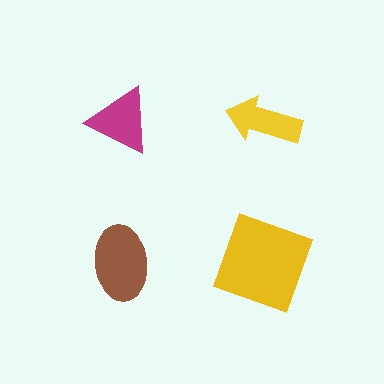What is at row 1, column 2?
A yellow arrow.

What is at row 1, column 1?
A magenta triangle.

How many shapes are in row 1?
2 shapes.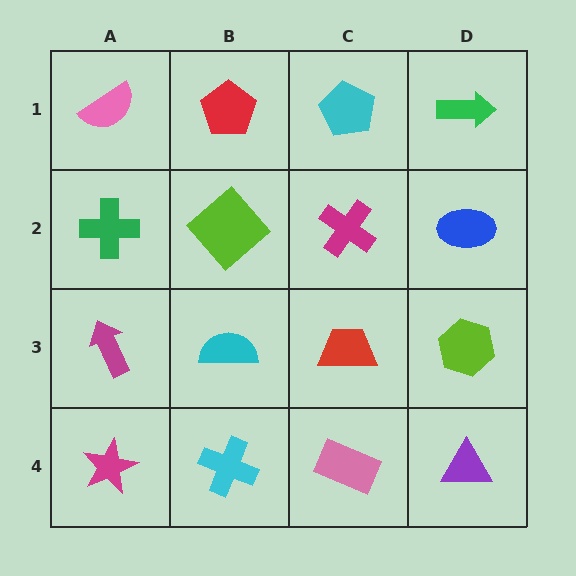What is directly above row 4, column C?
A red trapezoid.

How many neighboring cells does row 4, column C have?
3.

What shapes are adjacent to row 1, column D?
A blue ellipse (row 2, column D), a cyan pentagon (row 1, column C).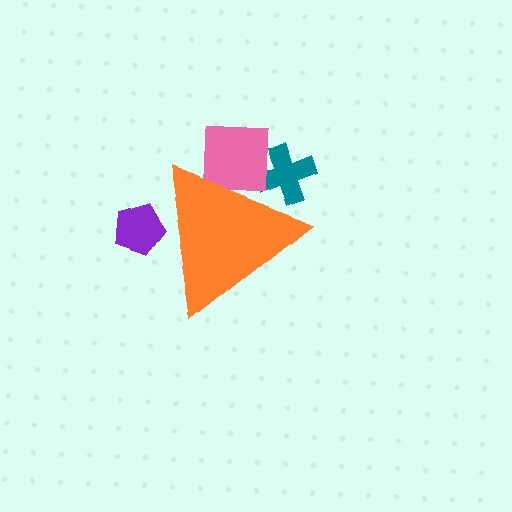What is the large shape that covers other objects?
An orange triangle.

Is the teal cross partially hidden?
Yes, the teal cross is partially hidden behind the orange triangle.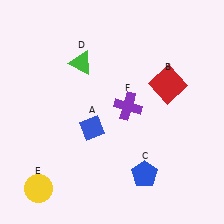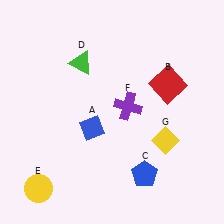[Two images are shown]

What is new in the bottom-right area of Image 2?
A yellow diamond (G) was added in the bottom-right area of Image 2.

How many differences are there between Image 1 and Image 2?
There is 1 difference between the two images.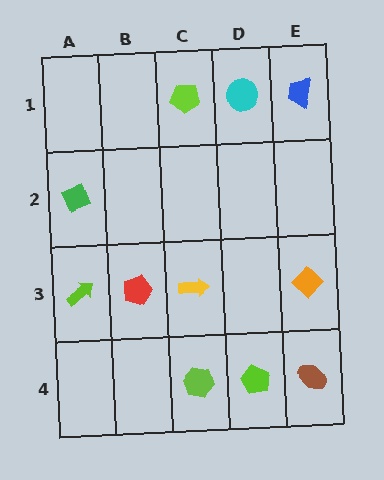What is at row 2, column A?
A green diamond.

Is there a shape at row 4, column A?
No, that cell is empty.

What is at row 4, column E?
A brown ellipse.